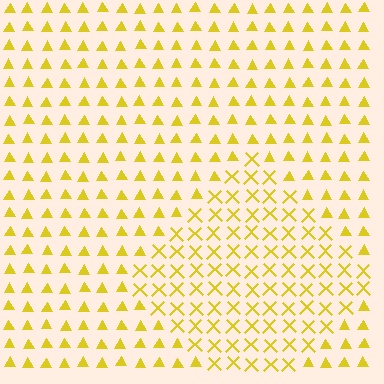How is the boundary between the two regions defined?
The boundary is defined by a change in element shape: X marks inside vs. triangles outside. All elements share the same color and spacing.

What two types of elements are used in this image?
The image uses X marks inside the diamond region and triangles outside it.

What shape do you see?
I see a diamond.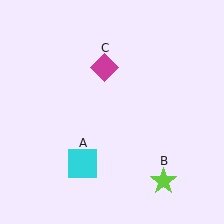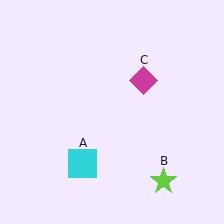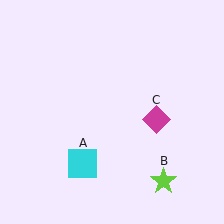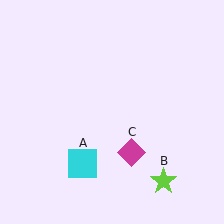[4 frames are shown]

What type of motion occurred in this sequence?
The magenta diamond (object C) rotated clockwise around the center of the scene.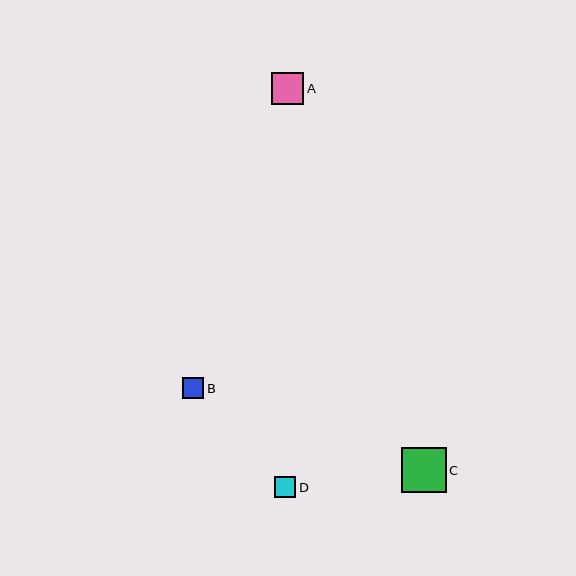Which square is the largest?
Square C is the largest with a size of approximately 44 pixels.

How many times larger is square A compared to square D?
Square A is approximately 1.5 times the size of square D.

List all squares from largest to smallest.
From largest to smallest: C, A, B, D.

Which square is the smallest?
Square D is the smallest with a size of approximately 21 pixels.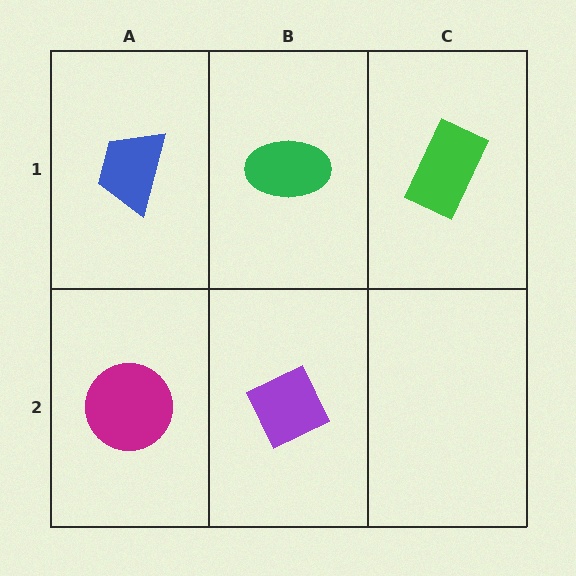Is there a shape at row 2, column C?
No, that cell is empty.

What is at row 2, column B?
A purple diamond.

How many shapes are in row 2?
2 shapes.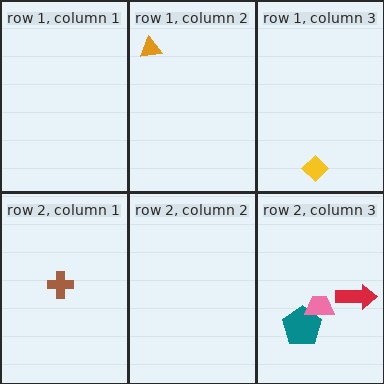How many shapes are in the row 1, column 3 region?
1.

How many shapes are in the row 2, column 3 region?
3.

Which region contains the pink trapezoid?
The row 2, column 3 region.